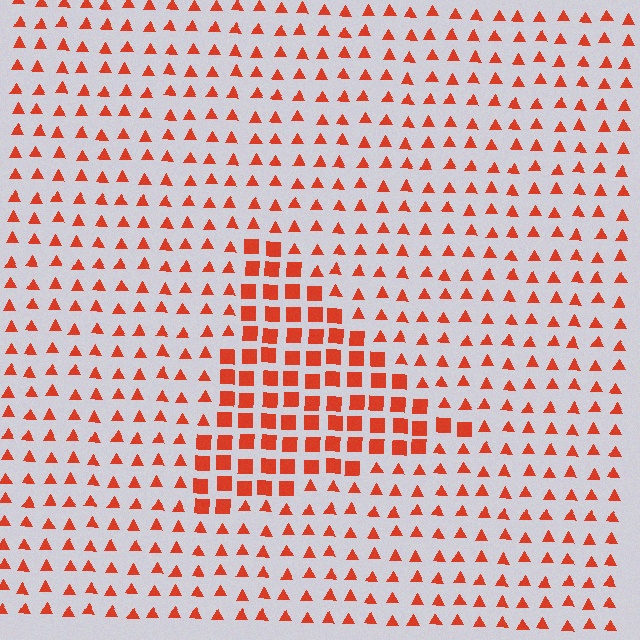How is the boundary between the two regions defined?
The boundary is defined by a change in element shape: squares inside vs. triangles outside. All elements share the same color and spacing.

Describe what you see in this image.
The image is filled with small red elements arranged in a uniform grid. A triangle-shaped region contains squares, while the surrounding area contains triangles. The boundary is defined purely by the change in element shape.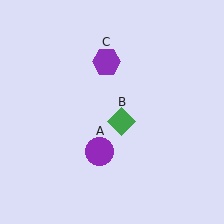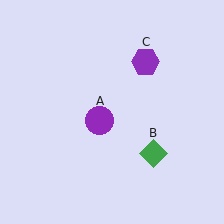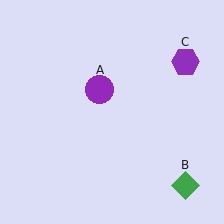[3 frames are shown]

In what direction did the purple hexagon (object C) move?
The purple hexagon (object C) moved right.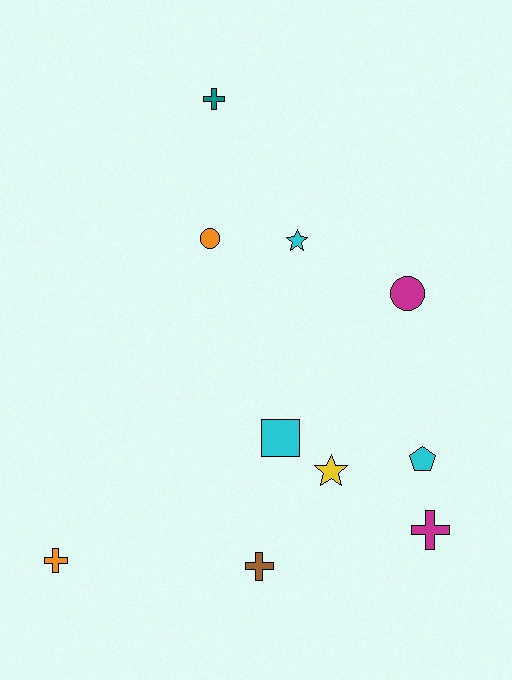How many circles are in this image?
There are 2 circles.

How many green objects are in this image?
There are no green objects.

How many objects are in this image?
There are 10 objects.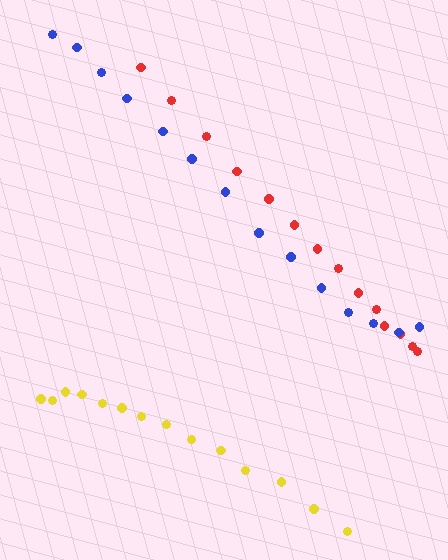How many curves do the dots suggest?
There are 3 distinct paths.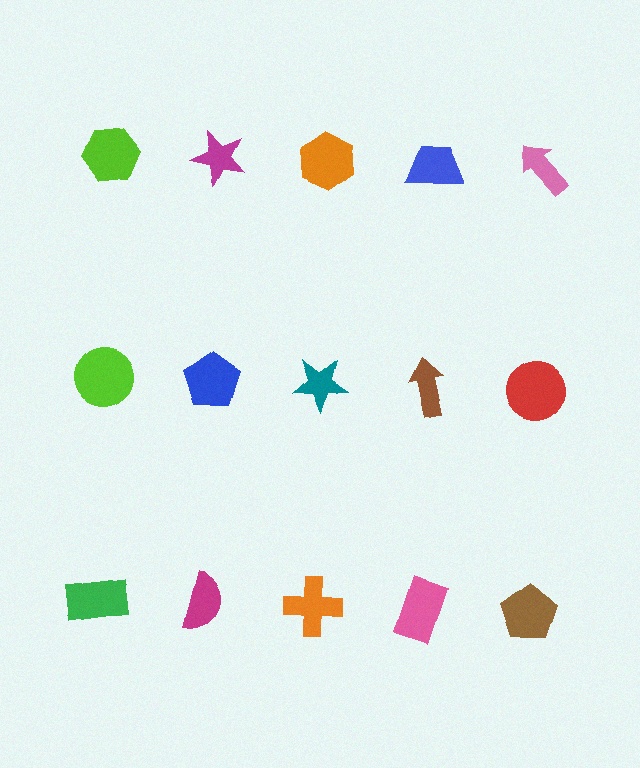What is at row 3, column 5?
A brown pentagon.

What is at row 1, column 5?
A pink arrow.